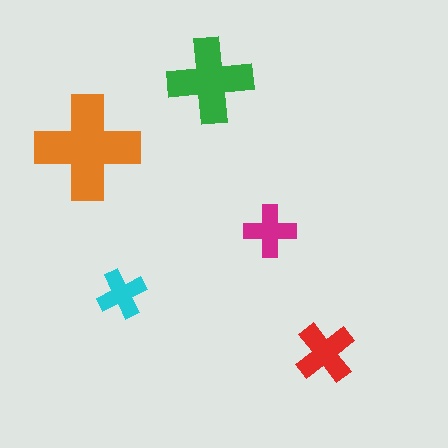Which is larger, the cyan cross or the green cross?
The green one.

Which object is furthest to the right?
The red cross is rightmost.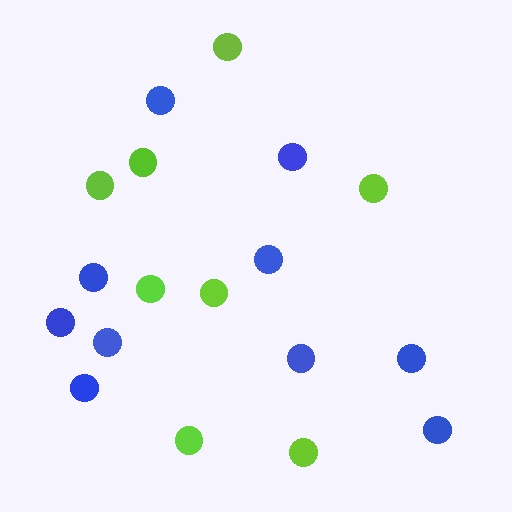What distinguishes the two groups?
There are 2 groups: one group of blue circles (10) and one group of lime circles (8).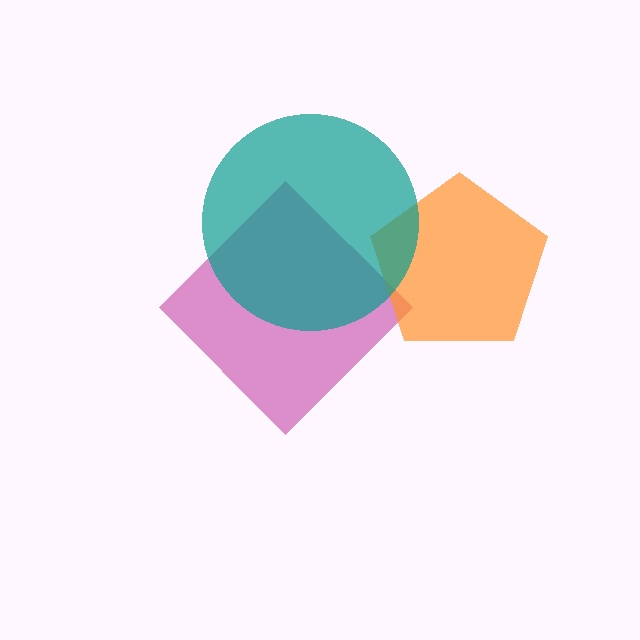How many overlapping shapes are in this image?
There are 3 overlapping shapes in the image.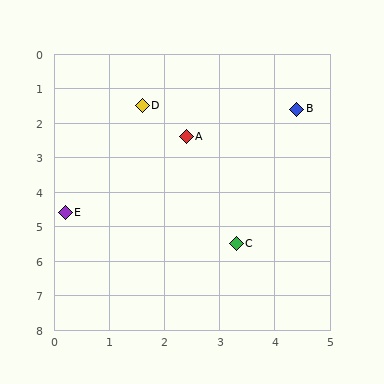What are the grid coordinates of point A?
Point A is at approximately (2.4, 2.4).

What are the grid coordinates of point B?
Point B is at approximately (4.4, 1.6).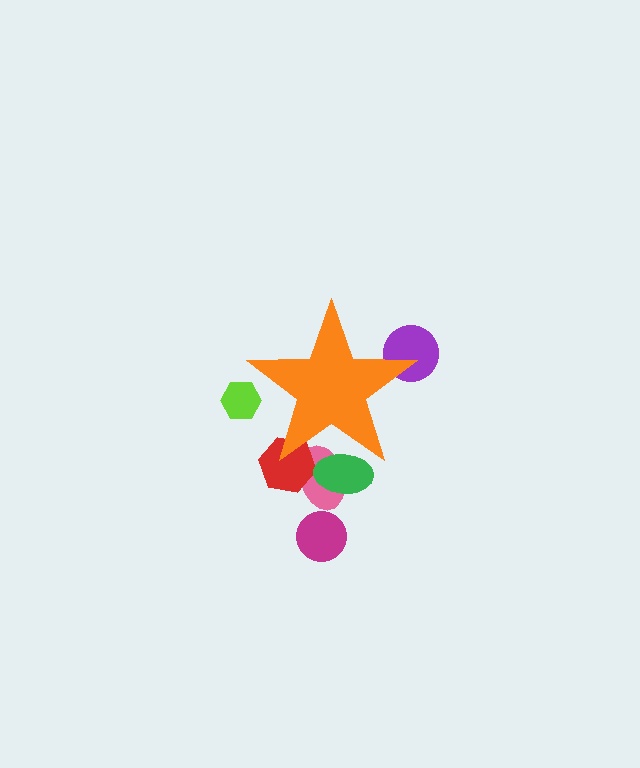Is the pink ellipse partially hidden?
Yes, the pink ellipse is partially hidden behind the orange star.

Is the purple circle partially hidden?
Yes, the purple circle is partially hidden behind the orange star.